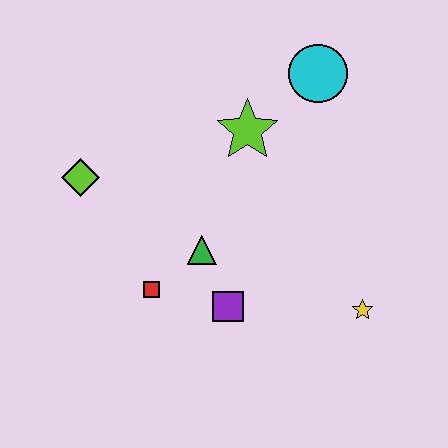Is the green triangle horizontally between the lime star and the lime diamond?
Yes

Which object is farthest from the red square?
The cyan circle is farthest from the red square.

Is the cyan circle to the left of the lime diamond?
No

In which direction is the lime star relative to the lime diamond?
The lime star is to the right of the lime diamond.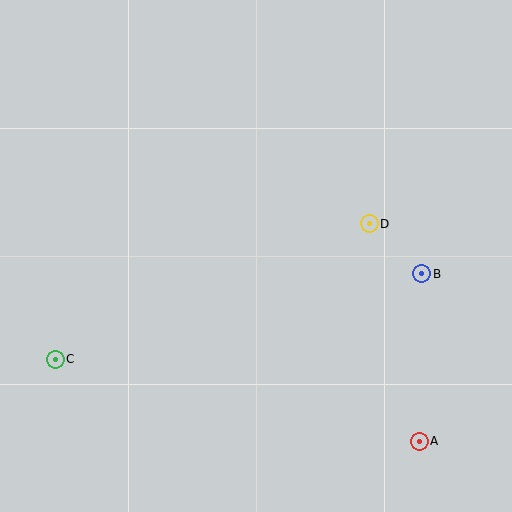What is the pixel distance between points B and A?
The distance between B and A is 167 pixels.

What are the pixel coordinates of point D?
Point D is at (369, 224).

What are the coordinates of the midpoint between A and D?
The midpoint between A and D is at (394, 332).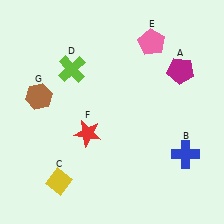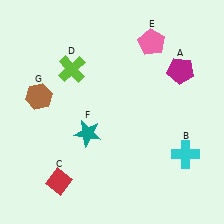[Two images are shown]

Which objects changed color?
B changed from blue to cyan. C changed from yellow to red. F changed from red to teal.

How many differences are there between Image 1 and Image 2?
There are 3 differences between the two images.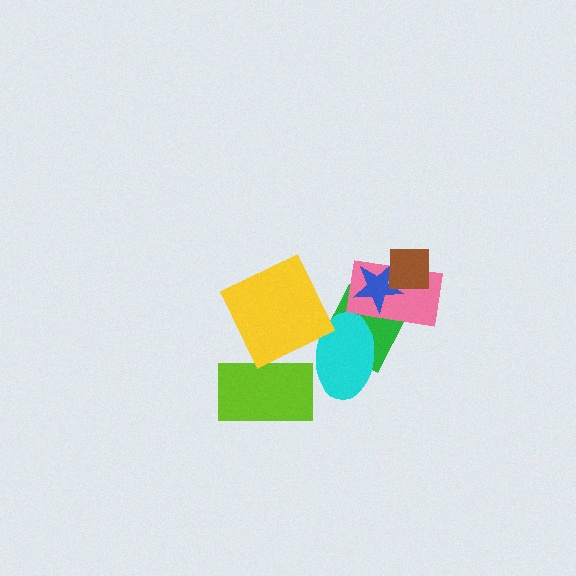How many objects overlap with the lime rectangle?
0 objects overlap with the lime rectangle.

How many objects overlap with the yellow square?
0 objects overlap with the yellow square.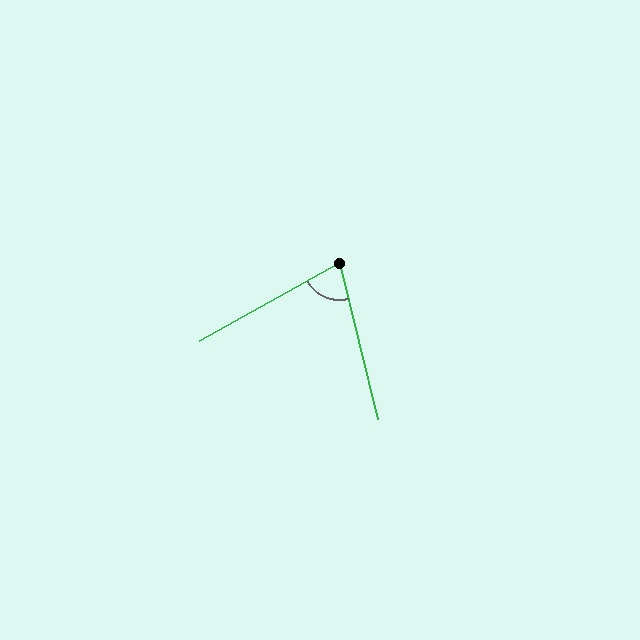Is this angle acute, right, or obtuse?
It is acute.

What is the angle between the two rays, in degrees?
Approximately 75 degrees.